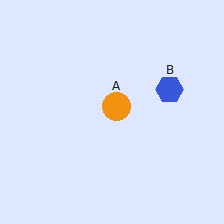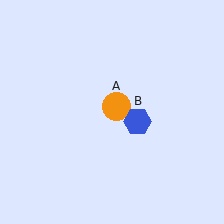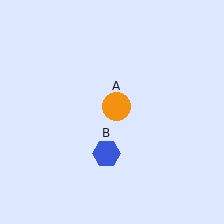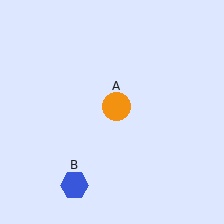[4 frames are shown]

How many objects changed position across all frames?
1 object changed position: blue hexagon (object B).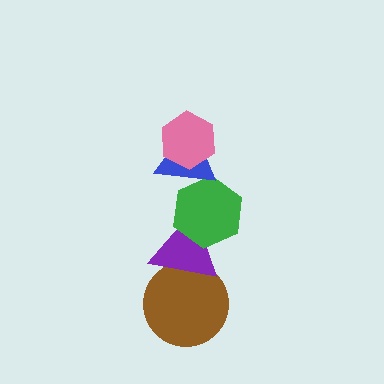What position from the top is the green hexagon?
The green hexagon is 3rd from the top.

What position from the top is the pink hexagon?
The pink hexagon is 1st from the top.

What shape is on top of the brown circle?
The purple triangle is on top of the brown circle.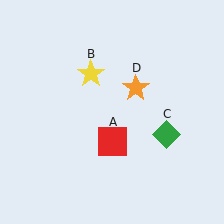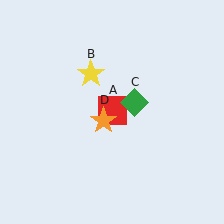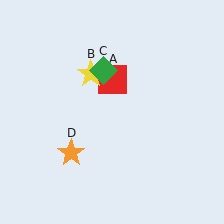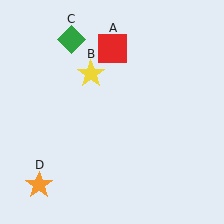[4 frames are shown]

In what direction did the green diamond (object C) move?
The green diamond (object C) moved up and to the left.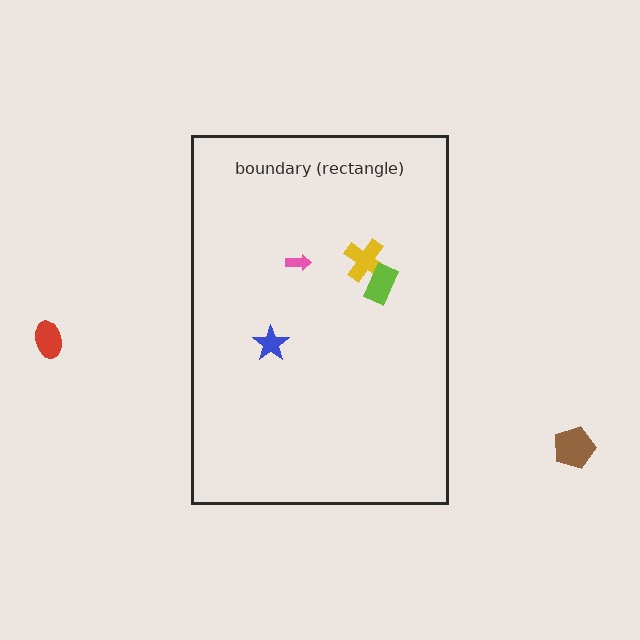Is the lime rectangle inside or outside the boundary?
Inside.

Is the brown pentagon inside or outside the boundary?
Outside.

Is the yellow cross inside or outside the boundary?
Inside.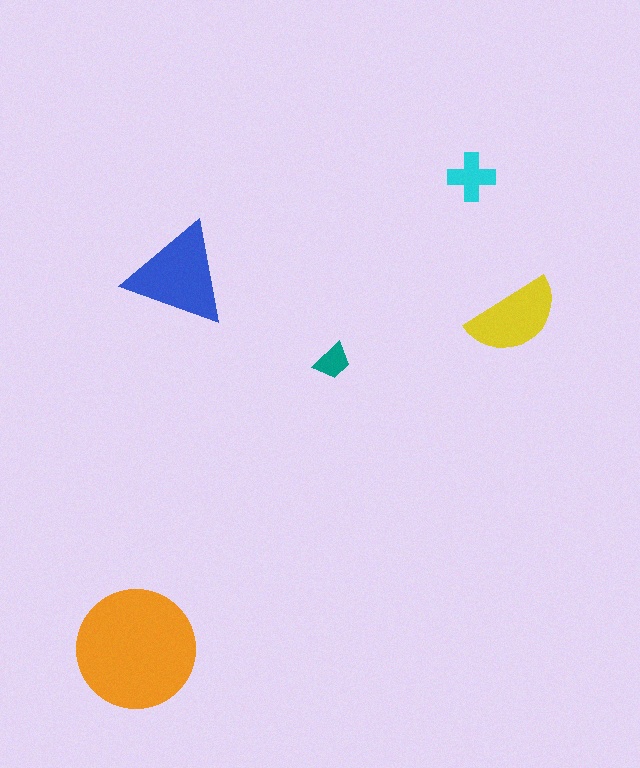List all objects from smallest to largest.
The teal trapezoid, the cyan cross, the yellow semicircle, the blue triangle, the orange circle.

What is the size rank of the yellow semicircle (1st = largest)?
3rd.